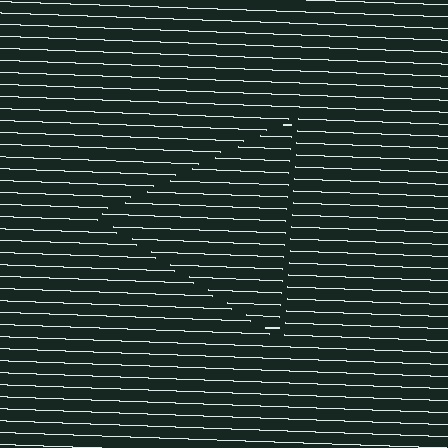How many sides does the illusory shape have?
3 sides — the line-ends trace a triangle.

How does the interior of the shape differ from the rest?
The interior of the shape contains the same grating, shifted by half a period — the contour is defined by the phase discontinuity where line-ends from the inner and outer gratings abut.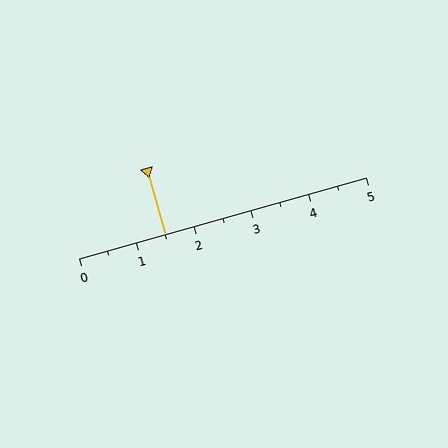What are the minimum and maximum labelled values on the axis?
The axis runs from 0 to 5.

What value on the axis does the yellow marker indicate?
The marker indicates approximately 1.5.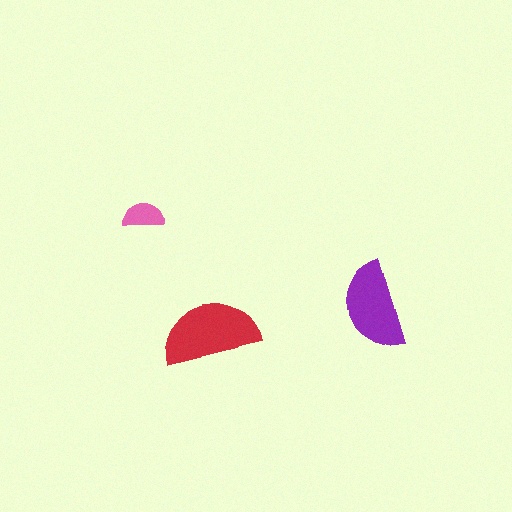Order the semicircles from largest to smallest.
the red one, the purple one, the pink one.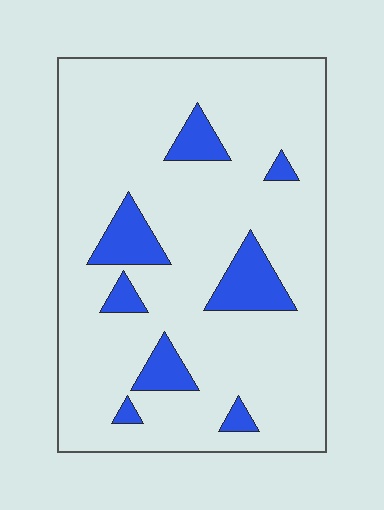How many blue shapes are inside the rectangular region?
8.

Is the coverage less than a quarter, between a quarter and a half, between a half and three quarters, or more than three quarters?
Less than a quarter.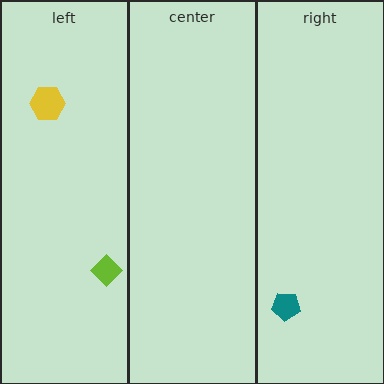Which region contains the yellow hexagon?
The left region.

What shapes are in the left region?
The lime diamond, the yellow hexagon.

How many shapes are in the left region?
2.